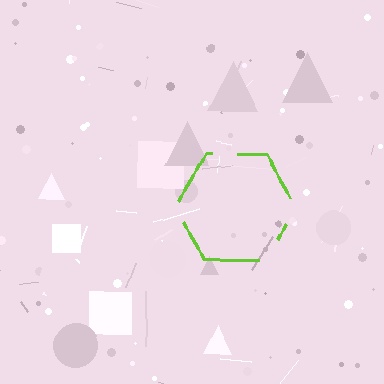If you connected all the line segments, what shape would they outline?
They would outline a hexagon.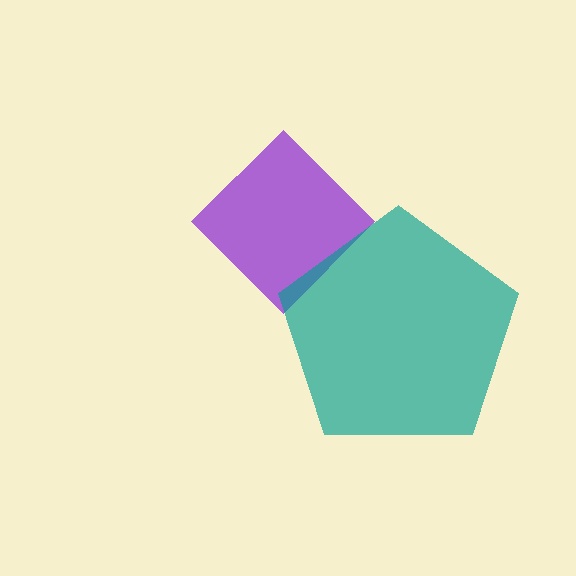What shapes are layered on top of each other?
The layered shapes are: a purple diamond, a teal pentagon.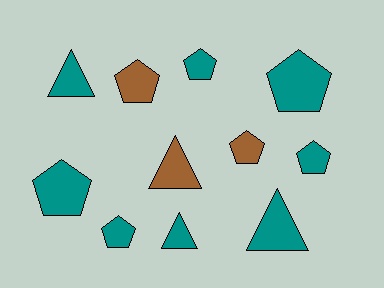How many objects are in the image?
There are 11 objects.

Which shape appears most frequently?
Pentagon, with 7 objects.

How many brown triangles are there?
There is 1 brown triangle.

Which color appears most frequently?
Teal, with 8 objects.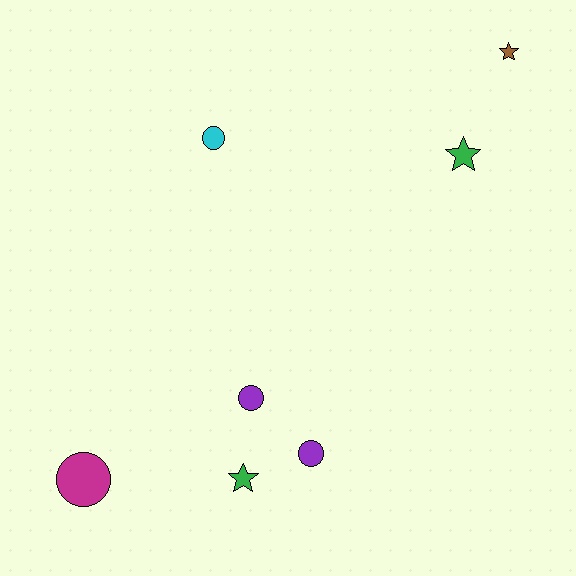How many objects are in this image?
There are 7 objects.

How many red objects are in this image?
There are no red objects.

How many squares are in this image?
There are no squares.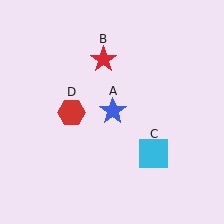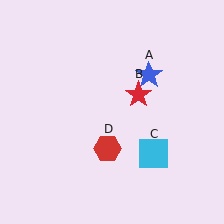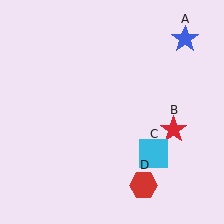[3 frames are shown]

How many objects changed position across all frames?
3 objects changed position: blue star (object A), red star (object B), red hexagon (object D).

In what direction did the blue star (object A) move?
The blue star (object A) moved up and to the right.